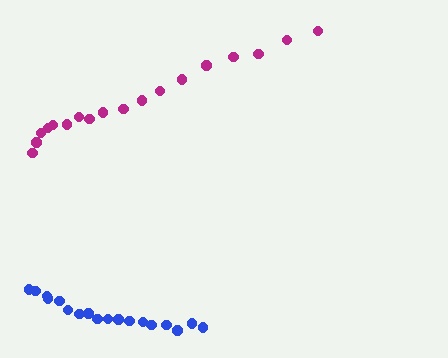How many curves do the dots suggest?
There are 2 distinct paths.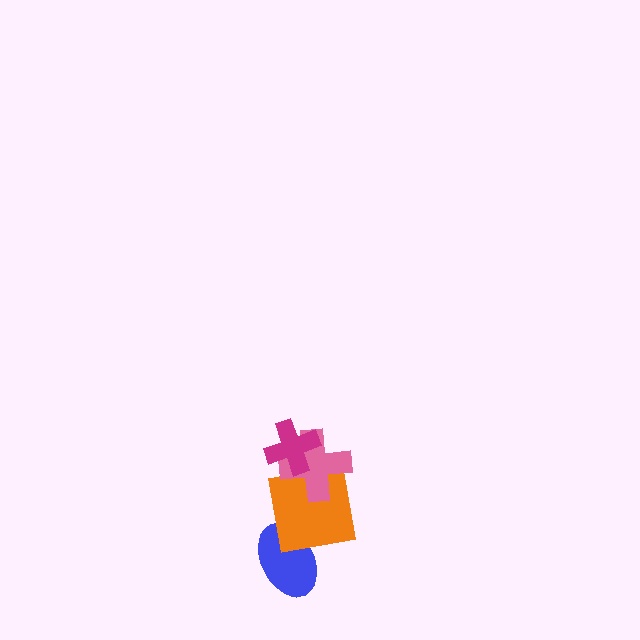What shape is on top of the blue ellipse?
The orange square is on top of the blue ellipse.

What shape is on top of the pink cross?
The magenta cross is on top of the pink cross.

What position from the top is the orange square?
The orange square is 3rd from the top.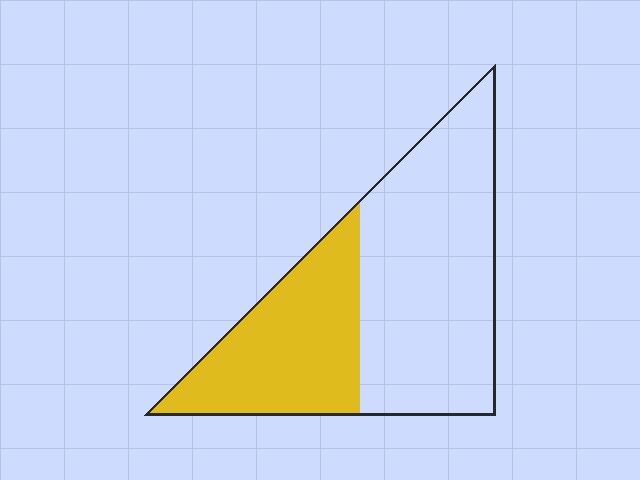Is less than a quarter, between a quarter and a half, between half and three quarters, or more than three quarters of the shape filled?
Between a quarter and a half.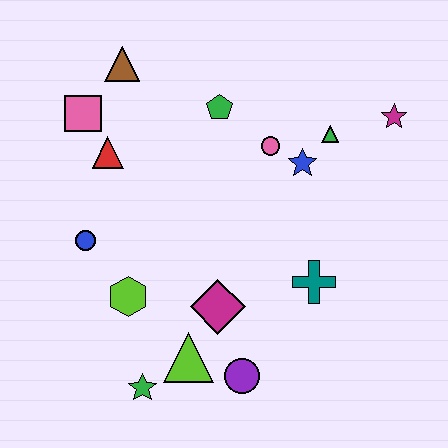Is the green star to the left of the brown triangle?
No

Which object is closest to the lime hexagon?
The blue circle is closest to the lime hexagon.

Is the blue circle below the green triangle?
Yes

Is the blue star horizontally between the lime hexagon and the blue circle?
No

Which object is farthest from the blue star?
The green star is farthest from the blue star.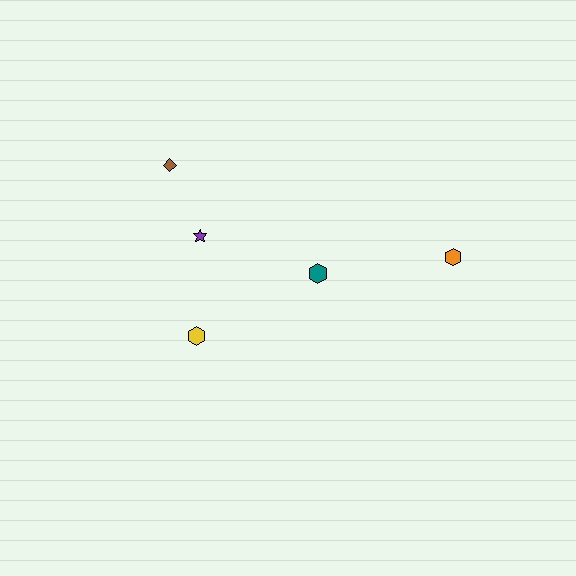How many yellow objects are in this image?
There is 1 yellow object.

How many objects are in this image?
There are 5 objects.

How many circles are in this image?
There are no circles.